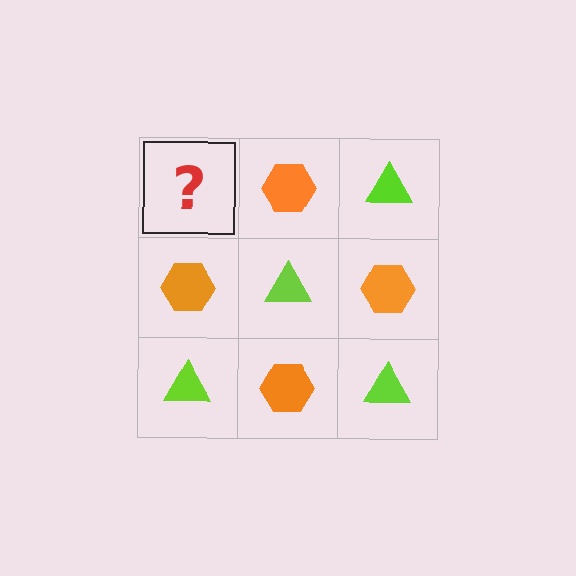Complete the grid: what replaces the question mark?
The question mark should be replaced with a lime triangle.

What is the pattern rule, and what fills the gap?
The rule is that it alternates lime triangle and orange hexagon in a checkerboard pattern. The gap should be filled with a lime triangle.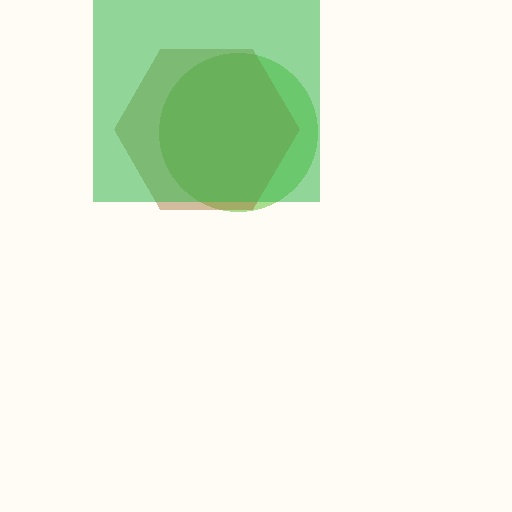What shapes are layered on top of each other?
The layered shapes are: a lime circle, a brown hexagon, a green square.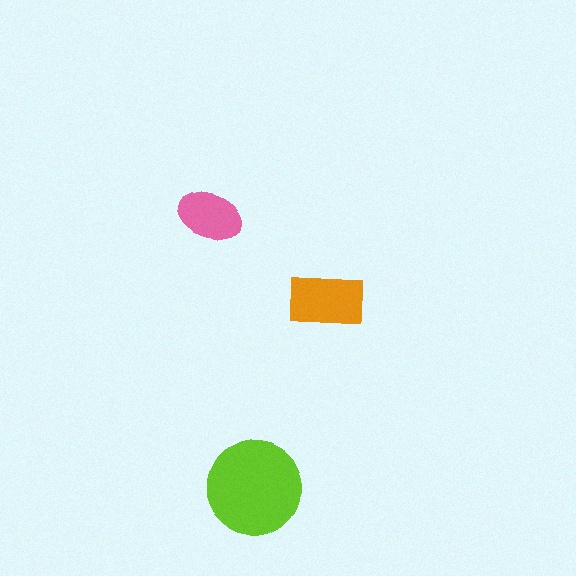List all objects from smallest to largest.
The pink ellipse, the orange rectangle, the lime circle.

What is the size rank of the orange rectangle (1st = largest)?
2nd.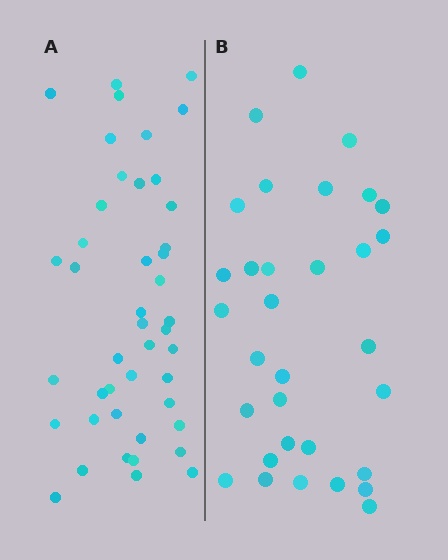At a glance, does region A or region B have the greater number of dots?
Region A (the left region) has more dots.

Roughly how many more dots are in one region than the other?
Region A has roughly 12 or so more dots than region B.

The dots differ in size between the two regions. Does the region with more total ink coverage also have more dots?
No. Region B has more total ink coverage because its dots are larger, but region A actually contains more individual dots. Total area can be misleading — the number of items is what matters here.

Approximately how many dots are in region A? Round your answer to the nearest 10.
About 40 dots. (The exact count is 44, which rounds to 40.)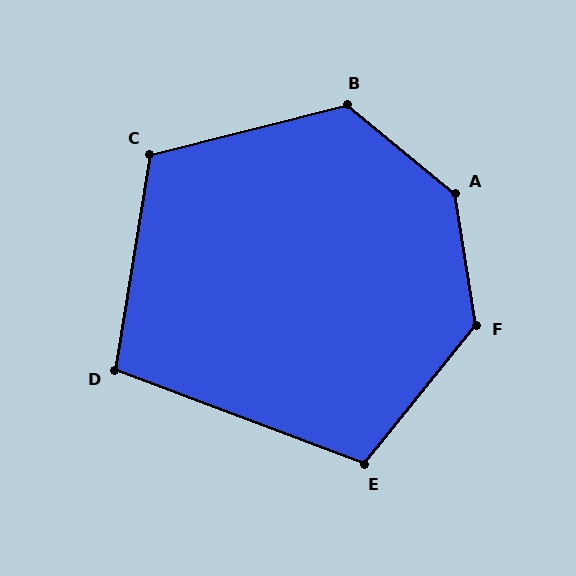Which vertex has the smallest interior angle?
D, at approximately 101 degrees.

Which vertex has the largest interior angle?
A, at approximately 138 degrees.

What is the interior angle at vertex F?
Approximately 132 degrees (obtuse).